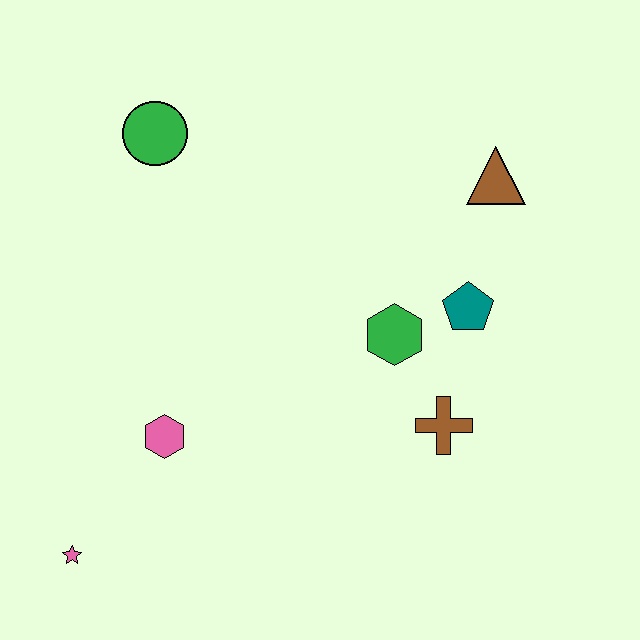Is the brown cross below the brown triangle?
Yes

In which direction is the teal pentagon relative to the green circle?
The teal pentagon is to the right of the green circle.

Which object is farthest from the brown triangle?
The pink star is farthest from the brown triangle.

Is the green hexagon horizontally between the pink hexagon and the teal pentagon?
Yes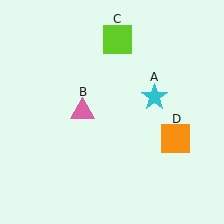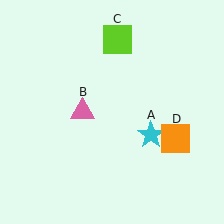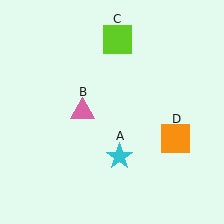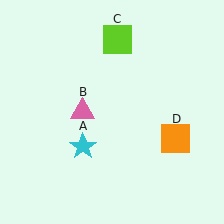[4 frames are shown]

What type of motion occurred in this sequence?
The cyan star (object A) rotated clockwise around the center of the scene.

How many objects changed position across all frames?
1 object changed position: cyan star (object A).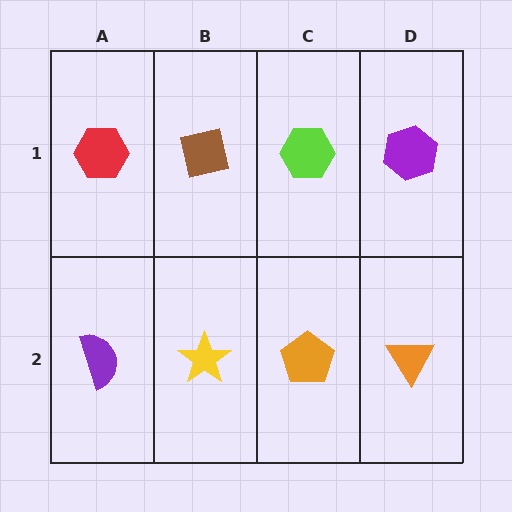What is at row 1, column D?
A purple hexagon.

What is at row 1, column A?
A red hexagon.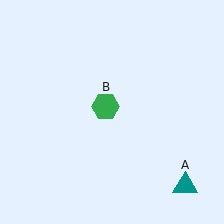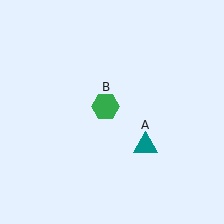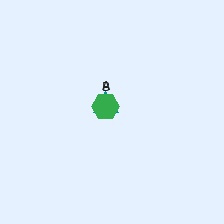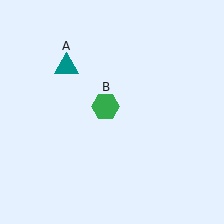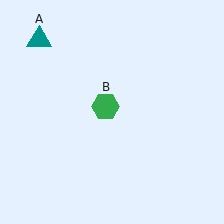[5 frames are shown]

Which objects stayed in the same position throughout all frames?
Green hexagon (object B) remained stationary.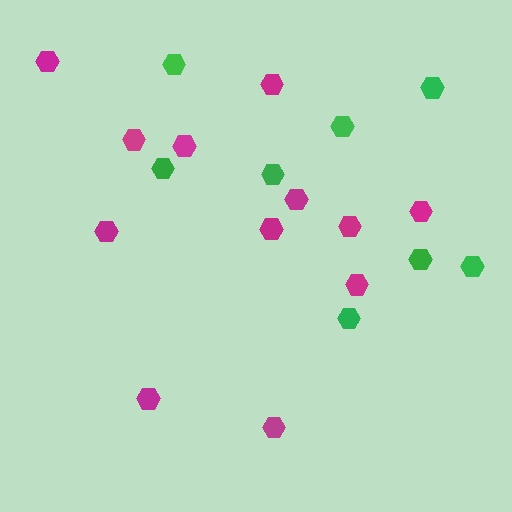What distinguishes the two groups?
There are 2 groups: one group of green hexagons (8) and one group of magenta hexagons (12).